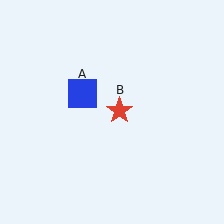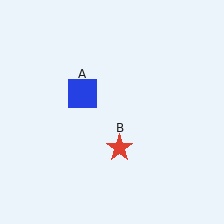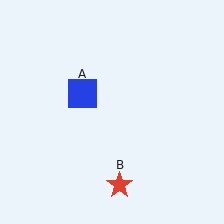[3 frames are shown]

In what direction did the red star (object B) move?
The red star (object B) moved down.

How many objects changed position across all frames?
1 object changed position: red star (object B).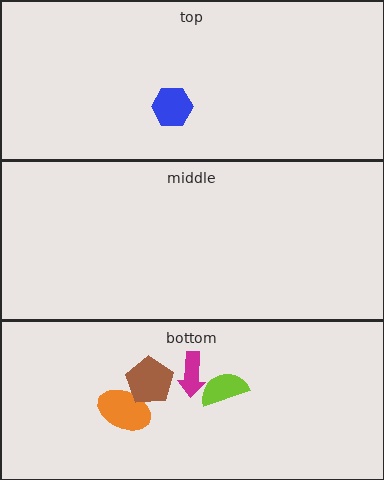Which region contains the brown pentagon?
The bottom region.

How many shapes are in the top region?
1.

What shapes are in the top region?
The blue hexagon.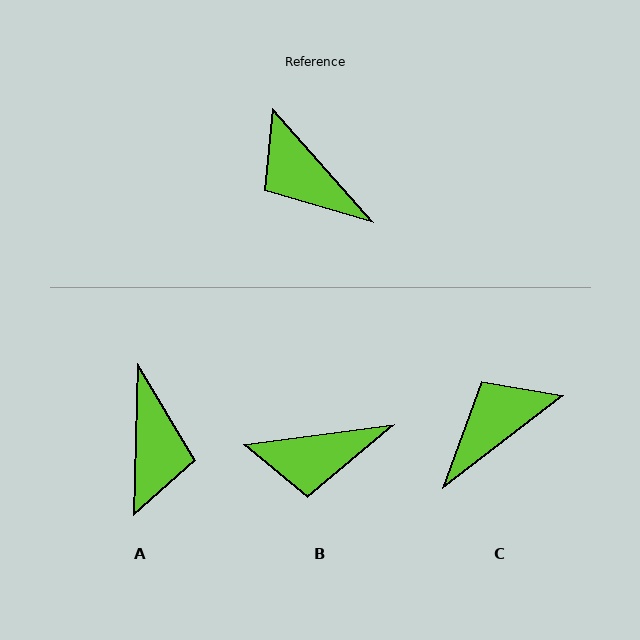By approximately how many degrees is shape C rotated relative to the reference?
Approximately 94 degrees clockwise.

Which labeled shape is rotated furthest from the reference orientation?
A, about 137 degrees away.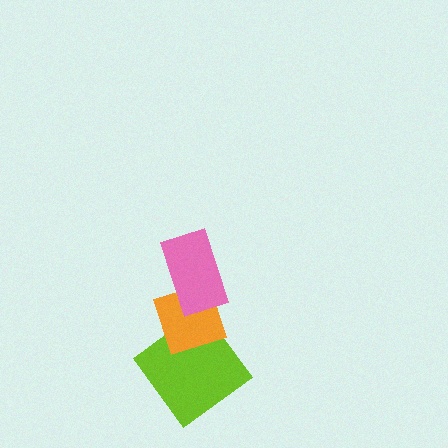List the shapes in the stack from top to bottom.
From top to bottom: the pink rectangle, the orange diamond, the lime diamond.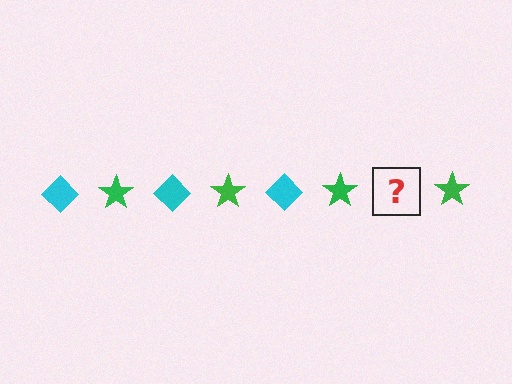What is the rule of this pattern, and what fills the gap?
The rule is that the pattern alternates between cyan diamond and green star. The gap should be filled with a cyan diamond.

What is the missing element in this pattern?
The missing element is a cyan diamond.